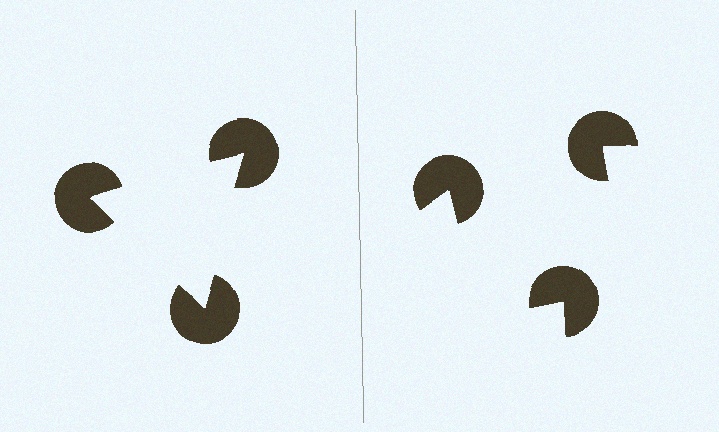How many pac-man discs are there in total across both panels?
6 — 3 on each side.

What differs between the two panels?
The pac-man discs are positioned identically on both sides; only the wedge orientations differ. On the left they align to a triangle; on the right they are misaligned.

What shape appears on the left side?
An illusory triangle.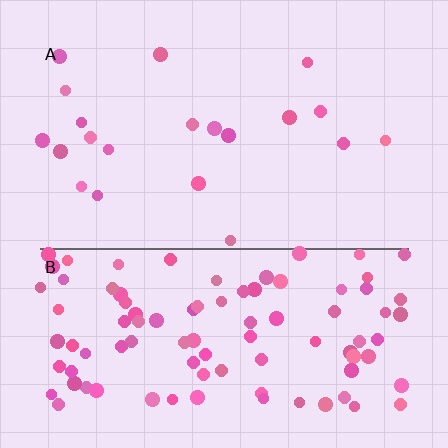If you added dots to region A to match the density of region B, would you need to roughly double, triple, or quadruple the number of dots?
Approximately quadruple.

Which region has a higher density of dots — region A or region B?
B (the bottom).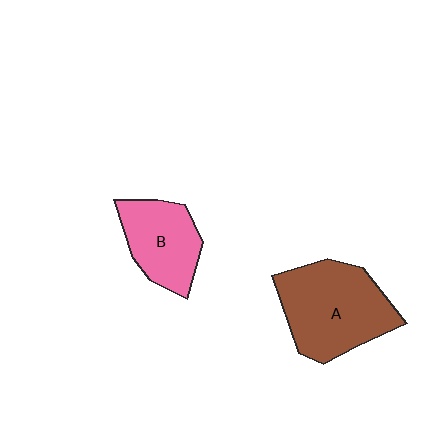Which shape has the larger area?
Shape A (brown).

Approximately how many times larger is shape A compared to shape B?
Approximately 1.5 times.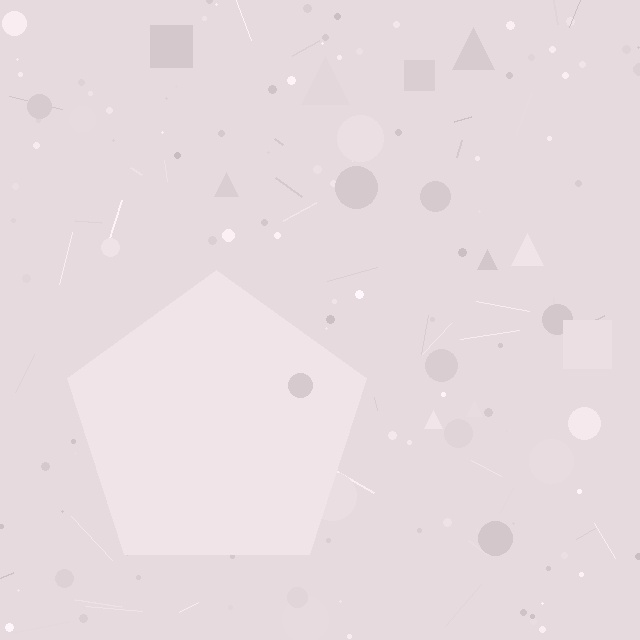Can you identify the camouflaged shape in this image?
The camouflaged shape is a pentagon.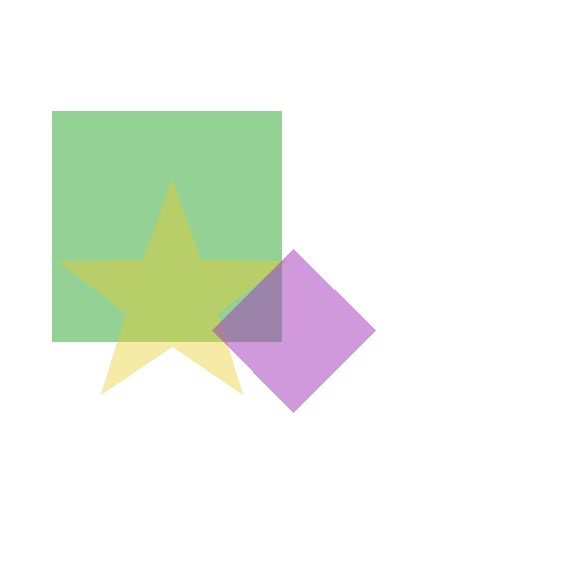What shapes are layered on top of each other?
The layered shapes are: a green square, a yellow star, a purple diamond.